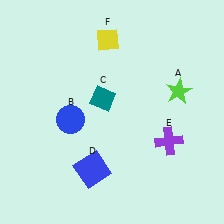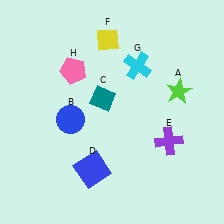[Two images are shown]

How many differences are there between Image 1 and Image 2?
There are 2 differences between the two images.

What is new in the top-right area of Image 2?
A cyan cross (G) was added in the top-right area of Image 2.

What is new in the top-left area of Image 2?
A pink pentagon (H) was added in the top-left area of Image 2.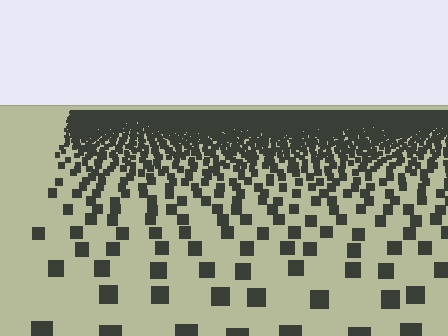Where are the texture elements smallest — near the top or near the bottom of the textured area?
Near the top.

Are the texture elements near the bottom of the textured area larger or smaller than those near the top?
Larger. Near the bottom, elements are closer to the viewer and appear at a bigger on-screen size.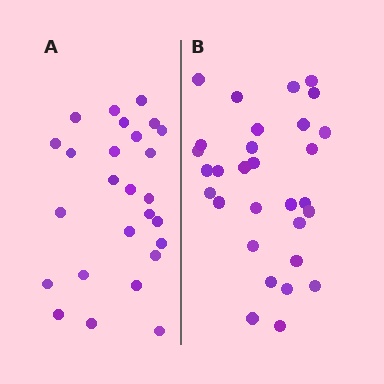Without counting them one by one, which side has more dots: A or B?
Region B (the right region) has more dots.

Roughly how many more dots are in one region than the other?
Region B has about 4 more dots than region A.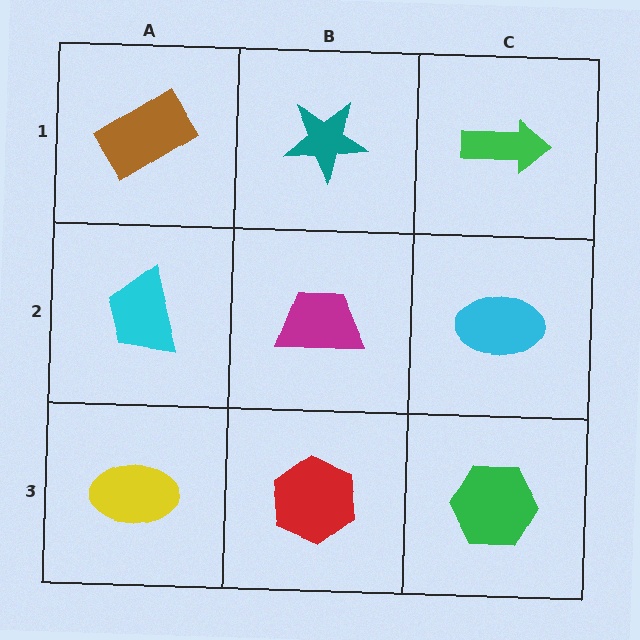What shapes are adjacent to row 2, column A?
A brown rectangle (row 1, column A), a yellow ellipse (row 3, column A), a magenta trapezoid (row 2, column B).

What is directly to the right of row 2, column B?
A cyan ellipse.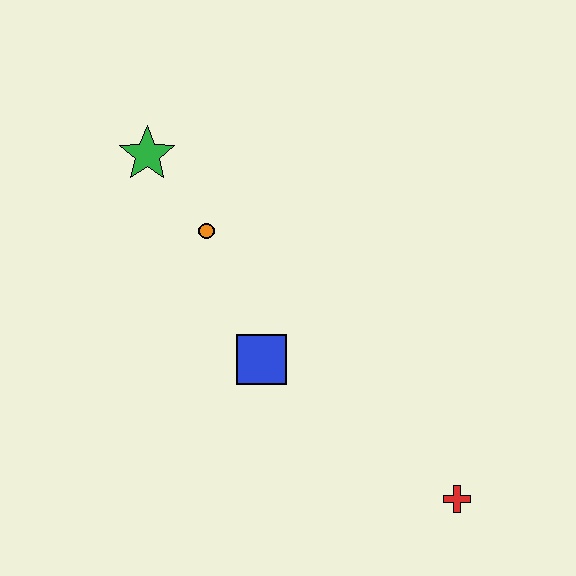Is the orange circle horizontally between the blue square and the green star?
Yes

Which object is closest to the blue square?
The orange circle is closest to the blue square.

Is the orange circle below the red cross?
No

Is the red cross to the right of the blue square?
Yes